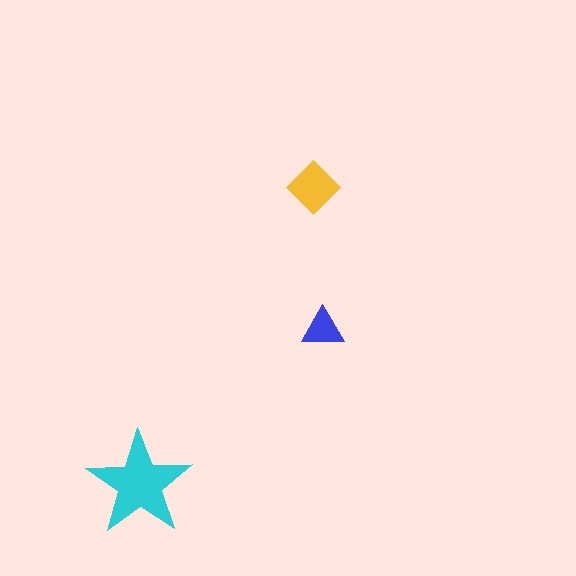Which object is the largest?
The cyan star.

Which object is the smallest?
The blue triangle.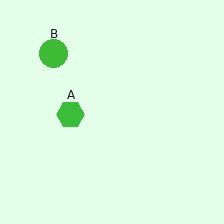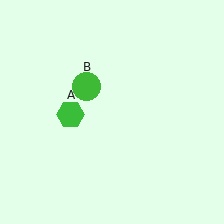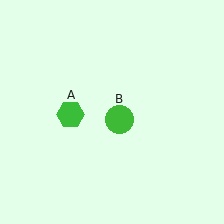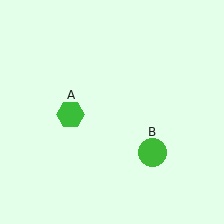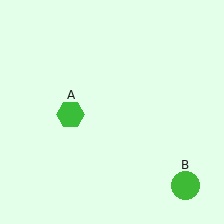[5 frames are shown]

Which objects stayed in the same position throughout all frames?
Green hexagon (object A) remained stationary.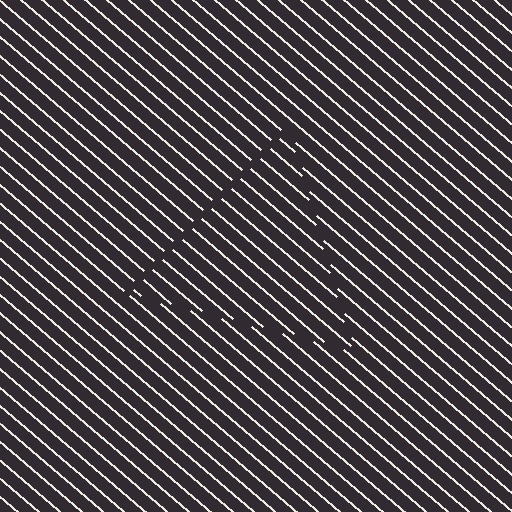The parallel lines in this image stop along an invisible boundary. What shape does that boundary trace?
An illusory triangle. The interior of the shape contains the same grating, shifted by half a period — the contour is defined by the phase discontinuity where line-ends from the inner and outer gratings abut.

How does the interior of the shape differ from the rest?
The interior of the shape contains the same grating, shifted by half a period — the contour is defined by the phase discontinuity where line-ends from the inner and outer gratings abut.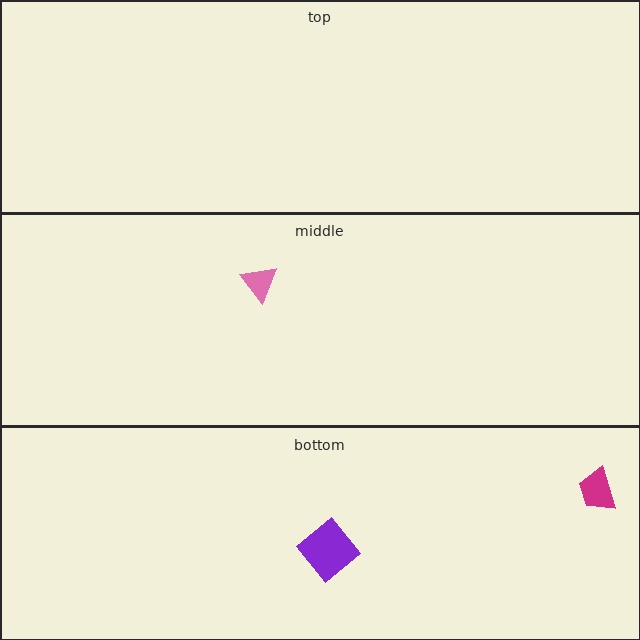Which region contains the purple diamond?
The bottom region.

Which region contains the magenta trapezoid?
The bottom region.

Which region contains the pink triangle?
The middle region.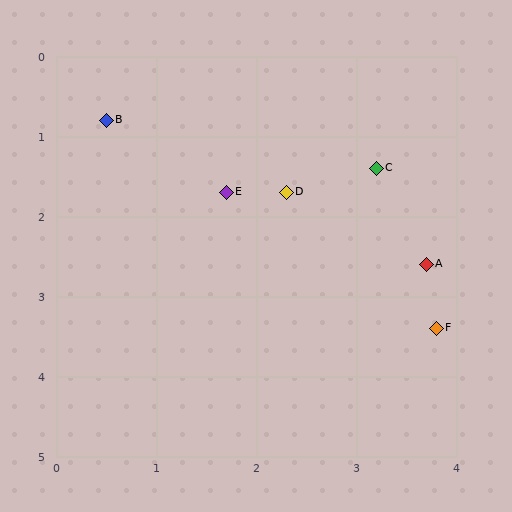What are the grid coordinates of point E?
Point E is at approximately (1.7, 1.7).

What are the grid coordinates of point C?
Point C is at approximately (3.2, 1.4).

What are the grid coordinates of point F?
Point F is at approximately (3.8, 3.4).